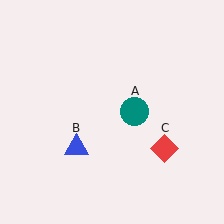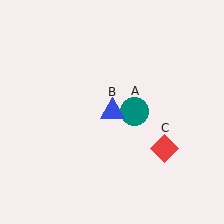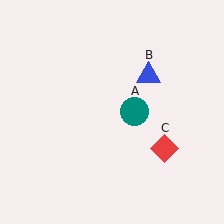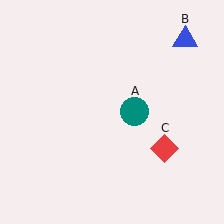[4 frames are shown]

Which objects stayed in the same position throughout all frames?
Teal circle (object A) and red diamond (object C) remained stationary.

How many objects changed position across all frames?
1 object changed position: blue triangle (object B).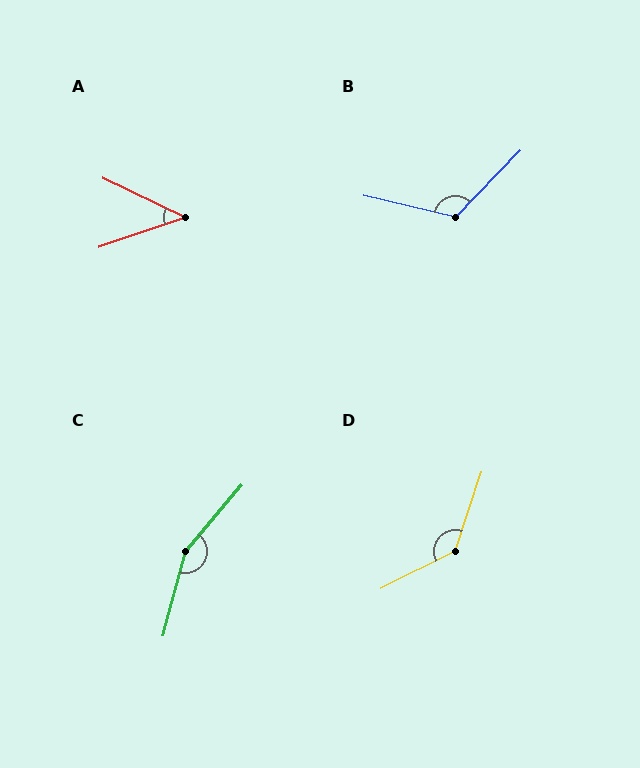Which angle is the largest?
C, at approximately 154 degrees.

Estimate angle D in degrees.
Approximately 135 degrees.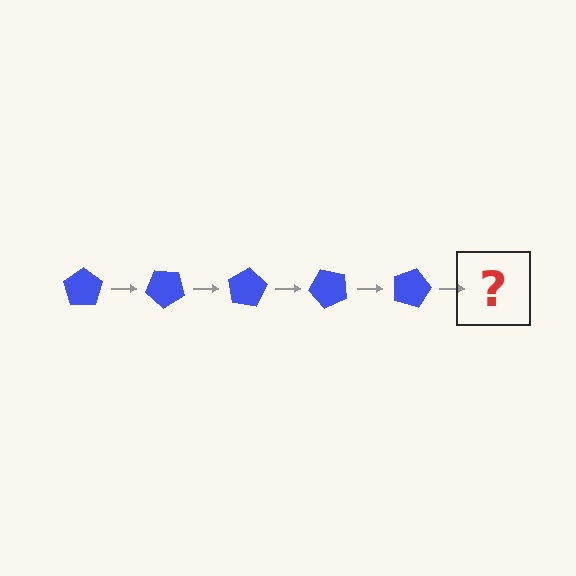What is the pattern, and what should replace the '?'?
The pattern is that the pentagon rotates 40 degrees each step. The '?' should be a blue pentagon rotated 200 degrees.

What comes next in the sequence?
The next element should be a blue pentagon rotated 200 degrees.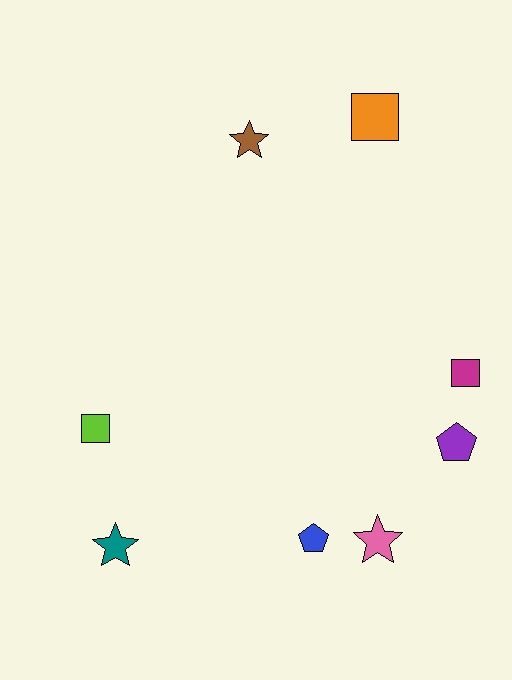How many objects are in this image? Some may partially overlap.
There are 8 objects.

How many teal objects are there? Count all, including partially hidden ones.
There is 1 teal object.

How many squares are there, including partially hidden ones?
There are 3 squares.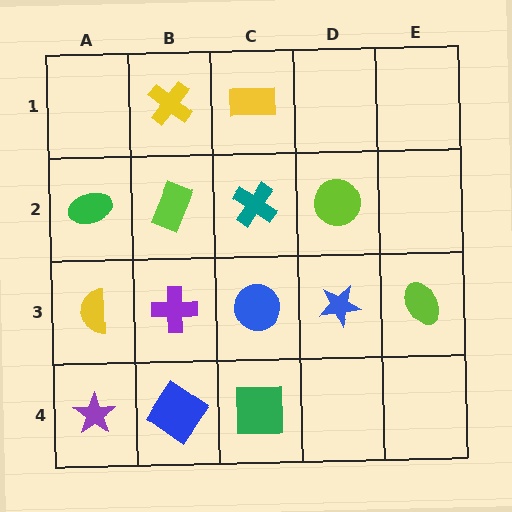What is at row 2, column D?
A lime circle.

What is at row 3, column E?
A lime ellipse.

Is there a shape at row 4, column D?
No, that cell is empty.